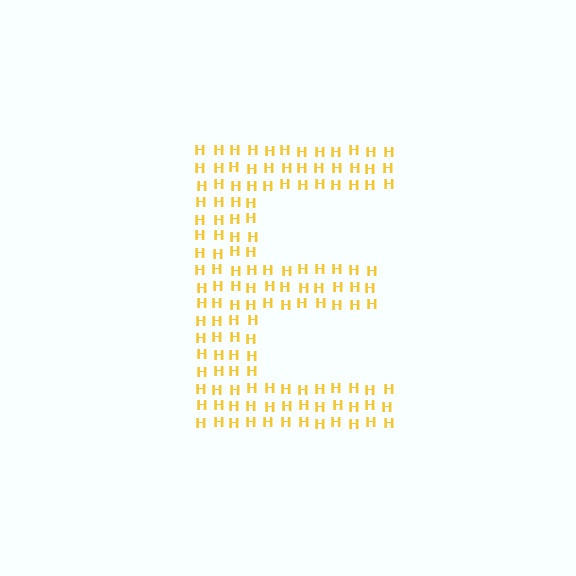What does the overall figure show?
The overall figure shows the letter E.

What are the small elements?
The small elements are letter H's.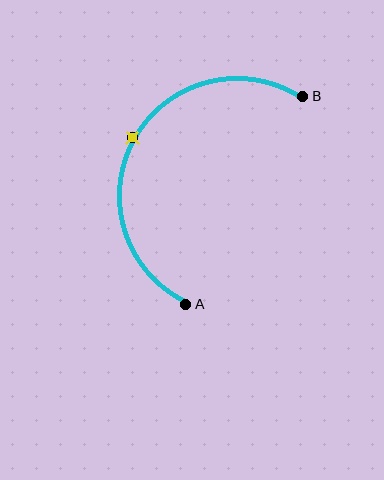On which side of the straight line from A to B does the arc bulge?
The arc bulges to the left of the straight line connecting A and B.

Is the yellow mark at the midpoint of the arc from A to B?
Yes. The yellow mark lies on the arc at equal arc-length from both A and B — it is the arc midpoint.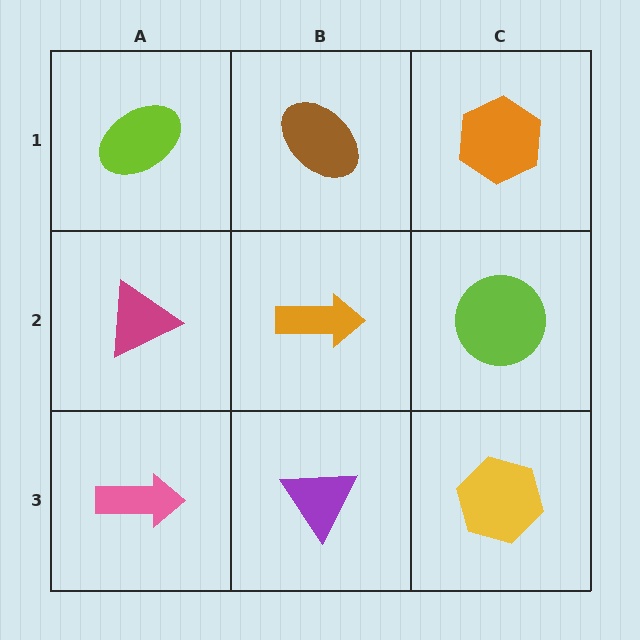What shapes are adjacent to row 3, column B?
An orange arrow (row 2, column B), a pink arrow (row 3, column A), a yellow hexagon (row 3, column C).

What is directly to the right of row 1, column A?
A brown ellipse.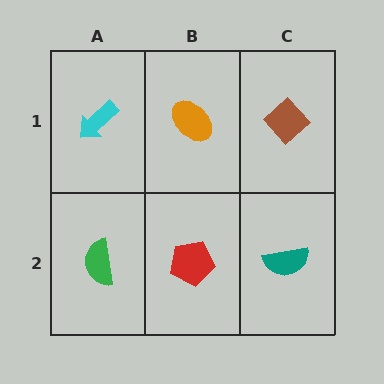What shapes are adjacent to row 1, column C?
A teal semicircle (row 2, column C), an orange ellipse (row 1, column B).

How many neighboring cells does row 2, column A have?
2.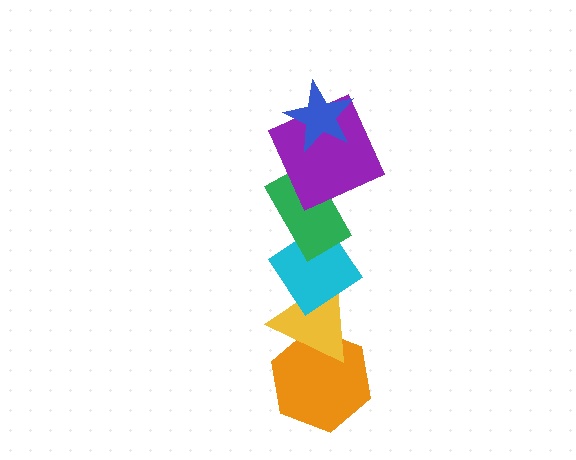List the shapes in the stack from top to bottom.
From top to bottom: the blue star, the purple square, the green rectangle, the cyan diamond, the yellow triangle, the orange hexagon.